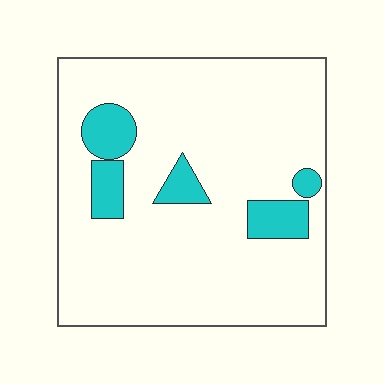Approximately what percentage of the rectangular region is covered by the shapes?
Approximately 15%.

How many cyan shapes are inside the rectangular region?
5.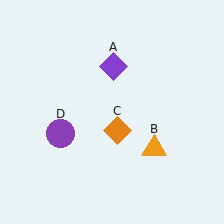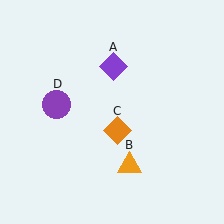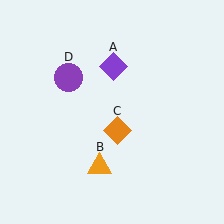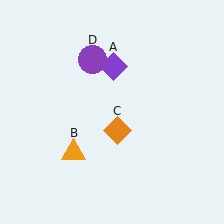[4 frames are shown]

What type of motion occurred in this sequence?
The orange triangle (object B), purple circle (object D) rotated clockwise around the center of the scene.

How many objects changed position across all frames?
2 objects changed position: orange triangle (object B), purple circle (object D).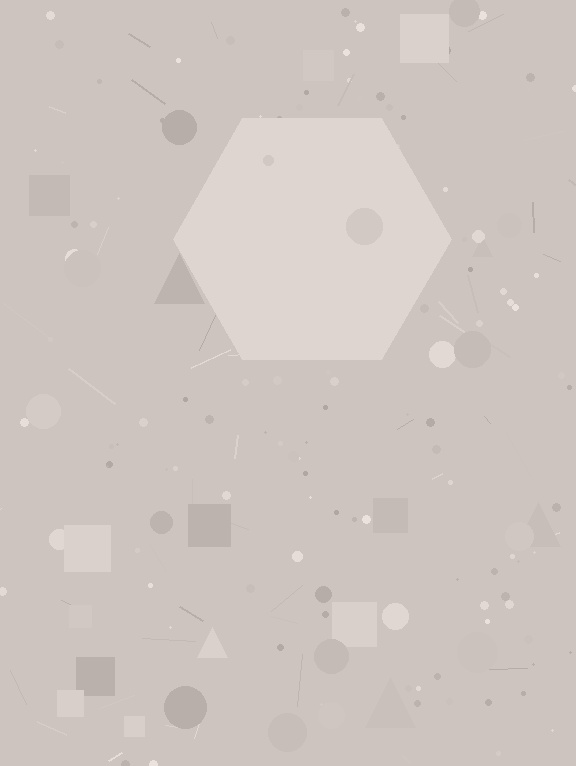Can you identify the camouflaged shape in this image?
The camouflaged shape is a hexagon.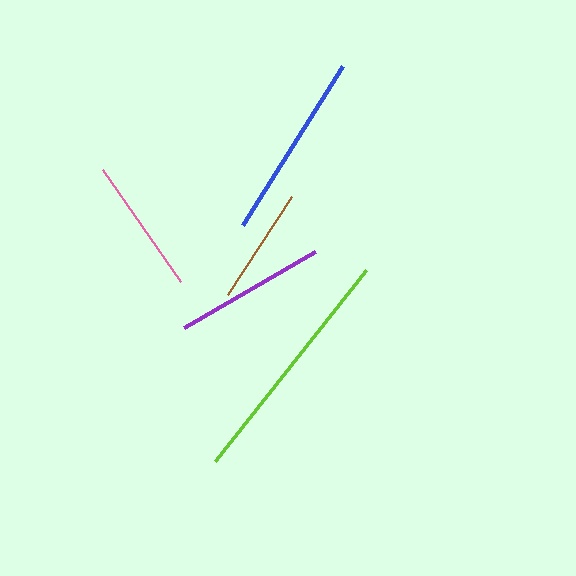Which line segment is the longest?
The lime line is the longest at approximately 244 pixels.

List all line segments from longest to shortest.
From longest to shortest: lime, blue, purple, pink, brown.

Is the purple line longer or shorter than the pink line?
The purple line is longer than the pink line.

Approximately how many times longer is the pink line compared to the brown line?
The pink line is approximately 1.2 times the length of the brown line.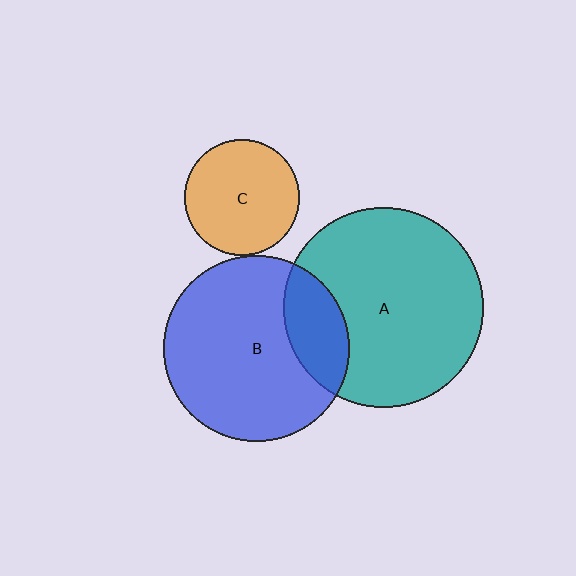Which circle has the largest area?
Circle A (teal).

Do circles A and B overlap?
Yes.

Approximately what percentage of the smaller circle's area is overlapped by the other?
Approximately 20%.